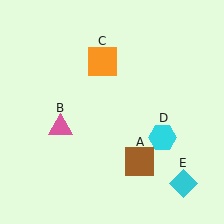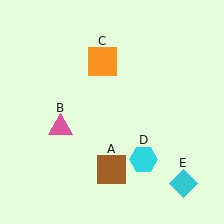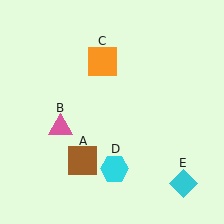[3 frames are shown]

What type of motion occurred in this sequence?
The brown square (object A), cyan hexagon (object D) rotated clockwise around the center of the scene.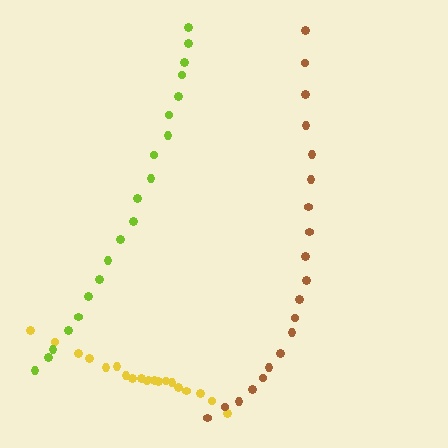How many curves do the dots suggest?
There are 3 distinct paths.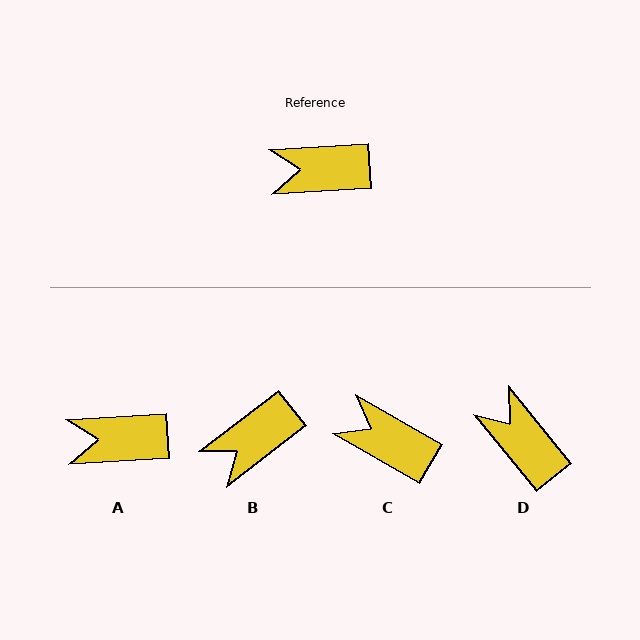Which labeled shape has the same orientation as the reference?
A.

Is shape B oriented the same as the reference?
No, it is off by about 35 degrees.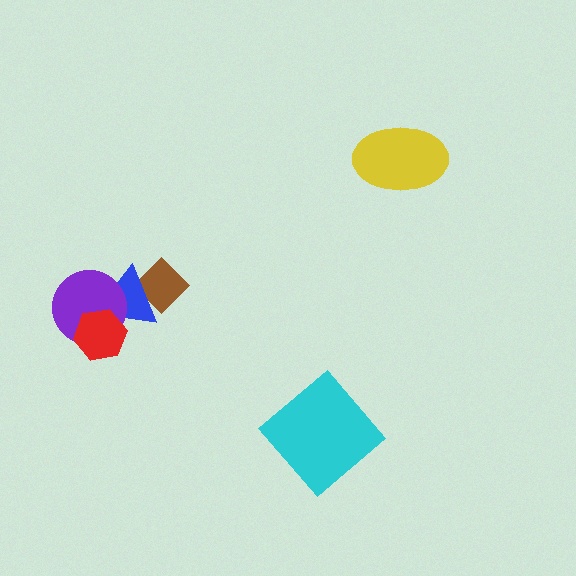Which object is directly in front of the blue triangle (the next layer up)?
The purple circle is directly in front of the blue triangle.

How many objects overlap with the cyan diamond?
0 objects overlap with the cyan diamond.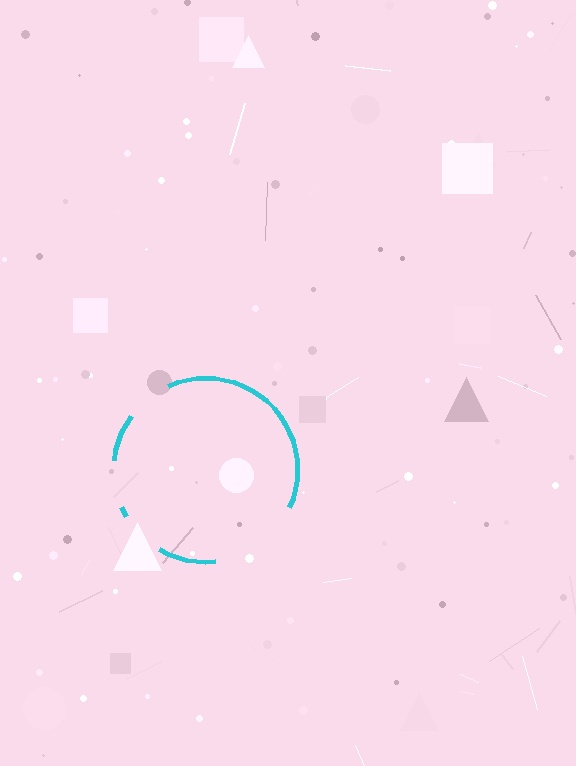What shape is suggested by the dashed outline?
The dashed outline suggests a circle.